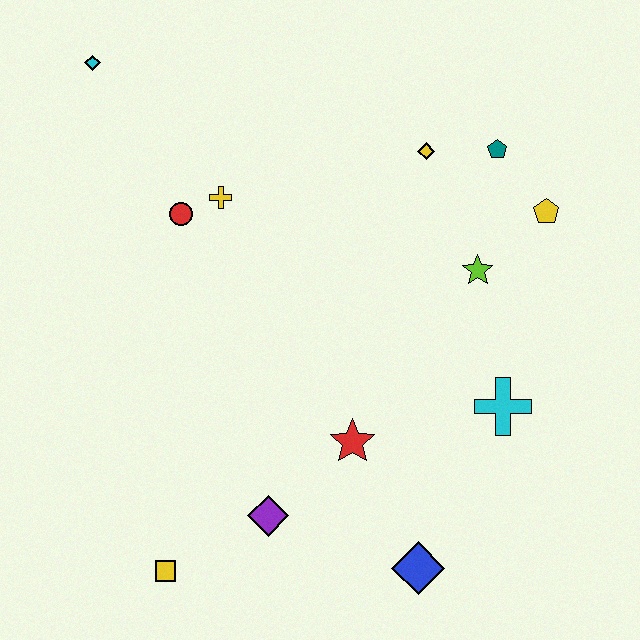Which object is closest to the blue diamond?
The red star is closest to the blue diamond.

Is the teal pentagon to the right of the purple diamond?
Yes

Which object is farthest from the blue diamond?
The cyan diamond is farthest from the blue diamond.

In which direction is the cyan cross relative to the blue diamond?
The cyan cross is above the blue diamond.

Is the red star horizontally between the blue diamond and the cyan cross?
No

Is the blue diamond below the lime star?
Yes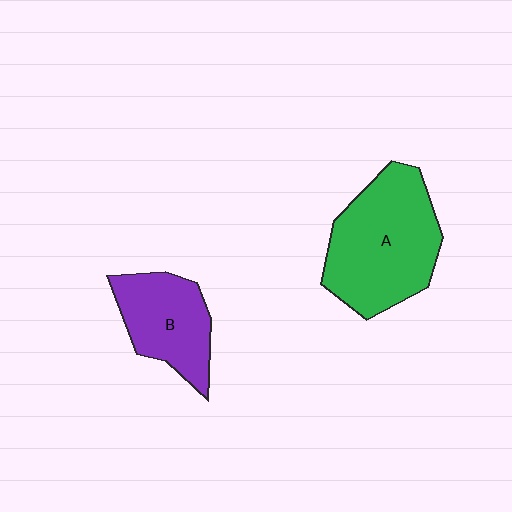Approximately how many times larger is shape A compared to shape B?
Approximately 1.6 times.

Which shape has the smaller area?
Shape B (purple).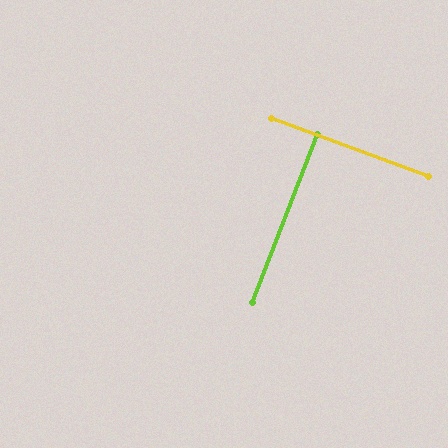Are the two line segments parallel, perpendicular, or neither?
Perpendicular — they meet at approximately 89°.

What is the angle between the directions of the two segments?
Approximately 89 degrees.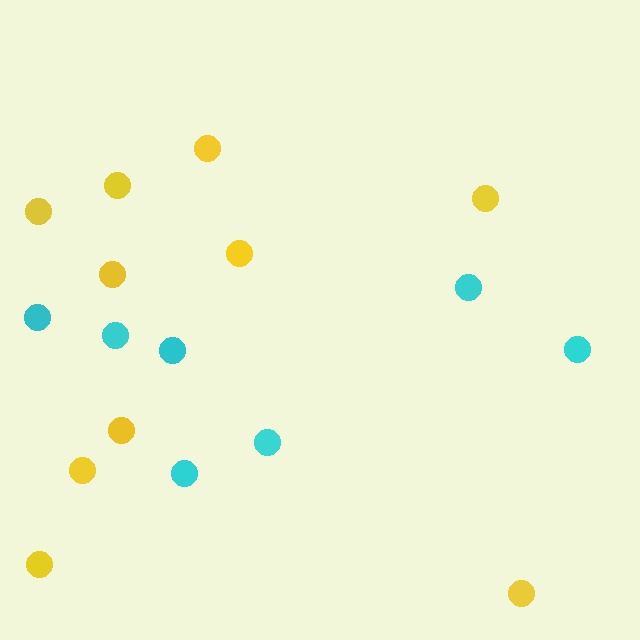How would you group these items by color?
There are 2 groups: one group of cyan circles (7) and one group of yellow circles (10).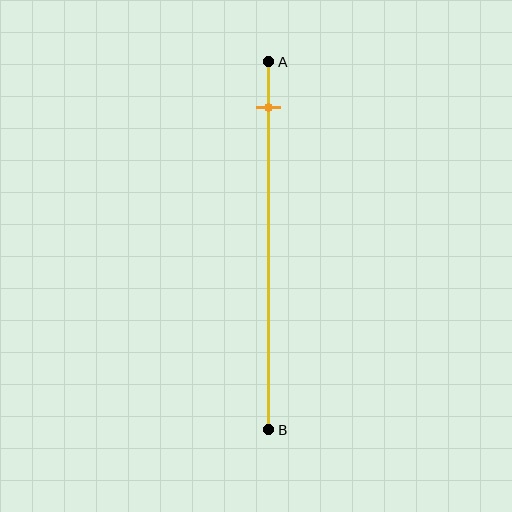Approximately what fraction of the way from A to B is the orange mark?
The orange mark is approximately 15% of the way from A to B.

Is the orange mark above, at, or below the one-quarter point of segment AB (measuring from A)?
The orange mark is above the one-quarter point of segment AB.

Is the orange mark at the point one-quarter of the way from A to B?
No, the mark is at about 15% from A, not at the 25% one-quarter point.